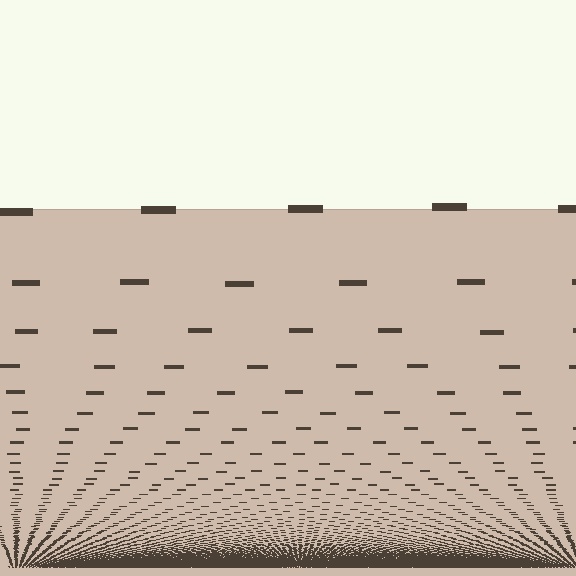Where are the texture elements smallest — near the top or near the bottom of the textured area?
Near the bottom.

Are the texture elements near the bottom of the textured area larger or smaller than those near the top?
Smaller. The gradient is inverted — elements near the bottom are smaller and denser.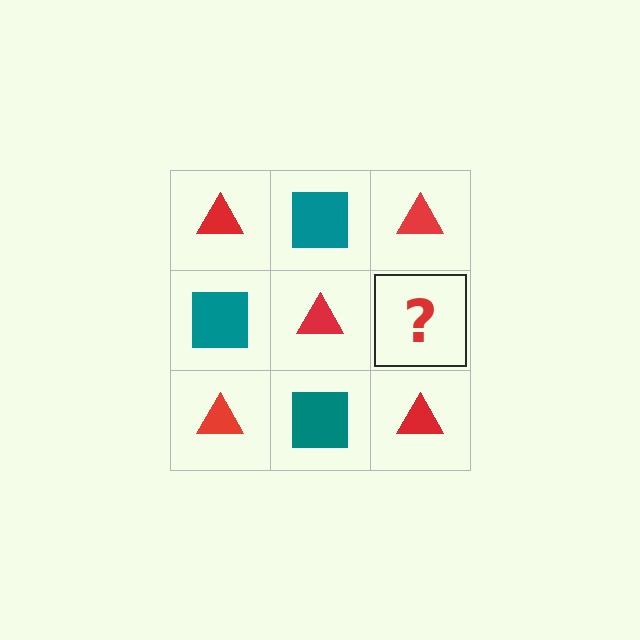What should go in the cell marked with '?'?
The missing cell should contain a teal square.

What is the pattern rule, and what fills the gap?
The rule is that it alternates red triangle and teal square in a checkerboard pattern. The gap should be filled with a teal square.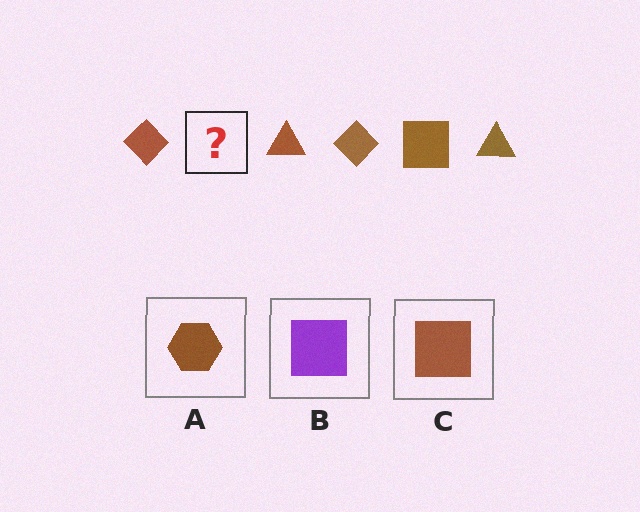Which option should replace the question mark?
Option C.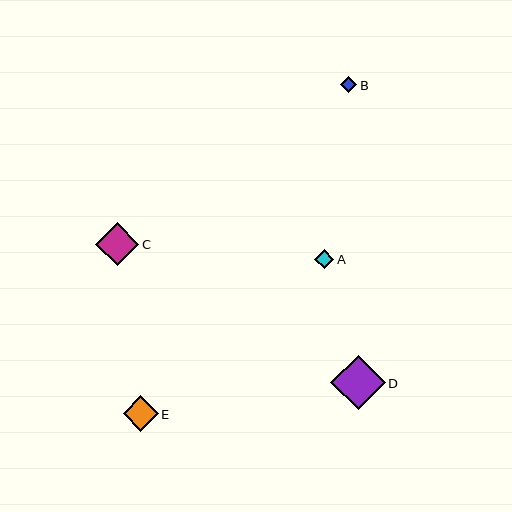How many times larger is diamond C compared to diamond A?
Diamond C is approximately 2.3 times the size of diamond A.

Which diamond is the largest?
Diamond D is the largest with a size of approximately 54 pixels.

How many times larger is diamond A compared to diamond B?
Diamond A is approximately 1.2 times the size of diamond B.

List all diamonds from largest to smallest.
From largest to smallest: D, C, E, A, B.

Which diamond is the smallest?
Diamond B is the smallest with a size of approximately 16 pixels.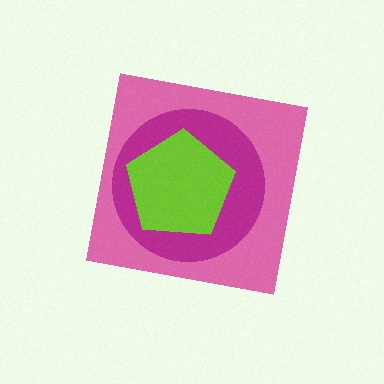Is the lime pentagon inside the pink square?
Yes.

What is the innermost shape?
The lime pentagon.